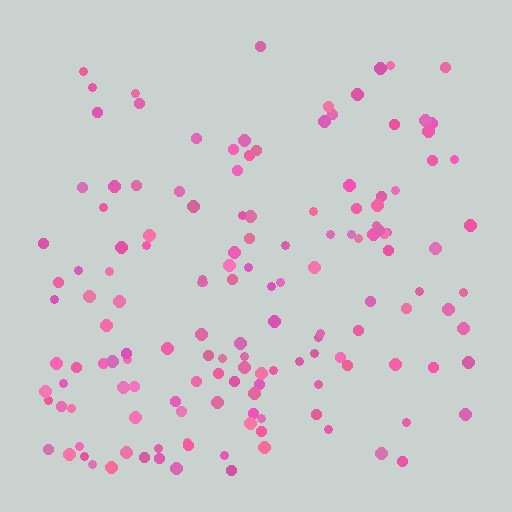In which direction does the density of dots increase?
From top to bottom, with the bottom side densest.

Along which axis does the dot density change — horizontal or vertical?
Vertical.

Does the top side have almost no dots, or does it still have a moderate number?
Still a moderate number, just noticeably fewer than the bottom.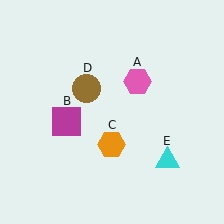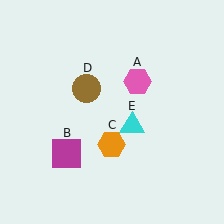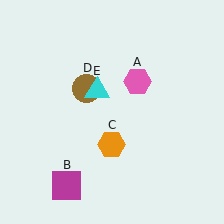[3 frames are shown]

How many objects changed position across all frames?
2 objects changed position: magenta square (object B), cyan triangle (object E).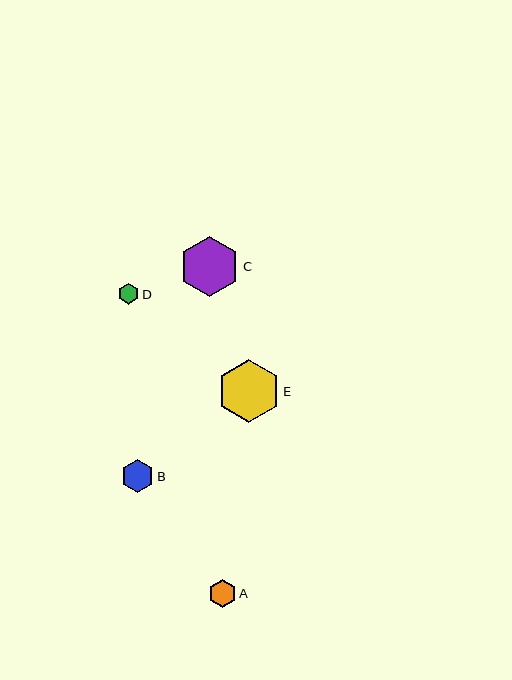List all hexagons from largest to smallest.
From largest to smallest: E, C, B, A, D.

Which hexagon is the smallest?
Hexagon D is the smallest with a size of approximately 21 pixels.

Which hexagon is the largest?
Hexagon E is the largest with a size of approximately 63 pixels.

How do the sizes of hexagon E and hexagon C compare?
Hexagon E and hexagon C are approximately the same size.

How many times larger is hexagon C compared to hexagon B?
Hexagon C is approximately 1.9 times the size of hexagon B.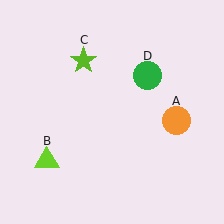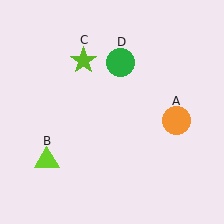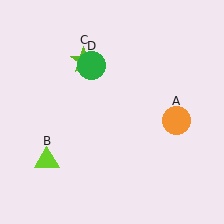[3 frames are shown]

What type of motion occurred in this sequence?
The green circle (object D) rotated counterclockwise around the center of the scene.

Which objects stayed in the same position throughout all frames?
Orange circle (object A) and lime triangle (object B) and lime star (object C) remained stationary.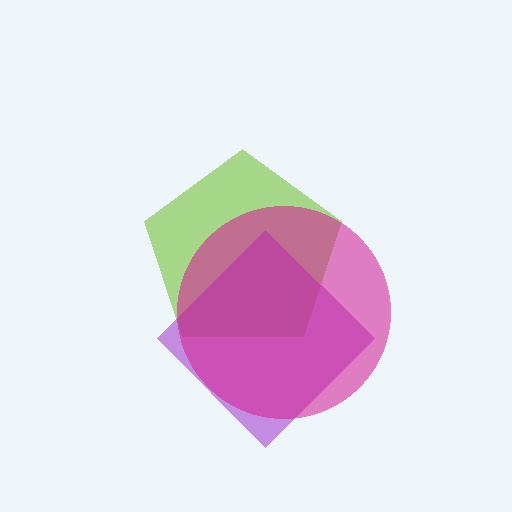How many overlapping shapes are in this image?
There are 3 overlapping shapes in the image.